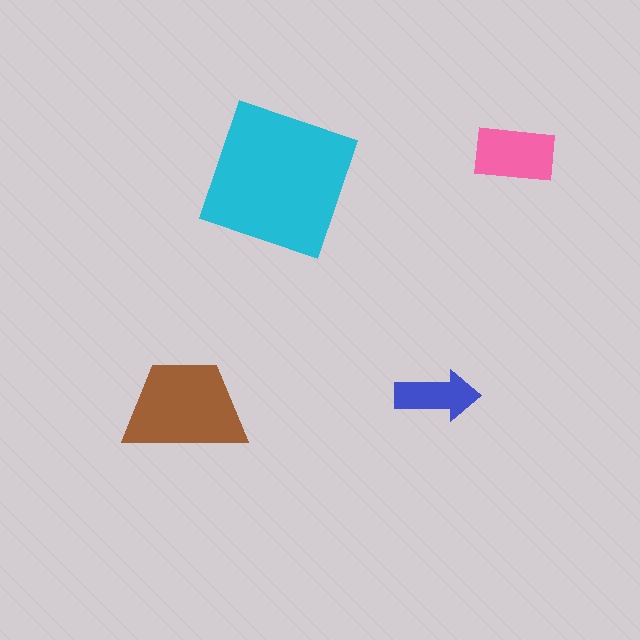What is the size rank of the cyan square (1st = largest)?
1st.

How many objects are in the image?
There are 4 objects in the image.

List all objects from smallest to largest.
The blue arrow, the pink rectangle, the brown trapezoid, the cyan square.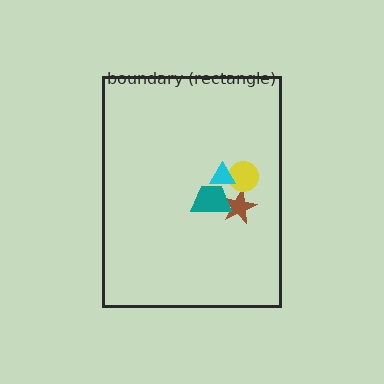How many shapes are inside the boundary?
4 inside, 0 outside.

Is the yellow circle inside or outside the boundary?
Inside.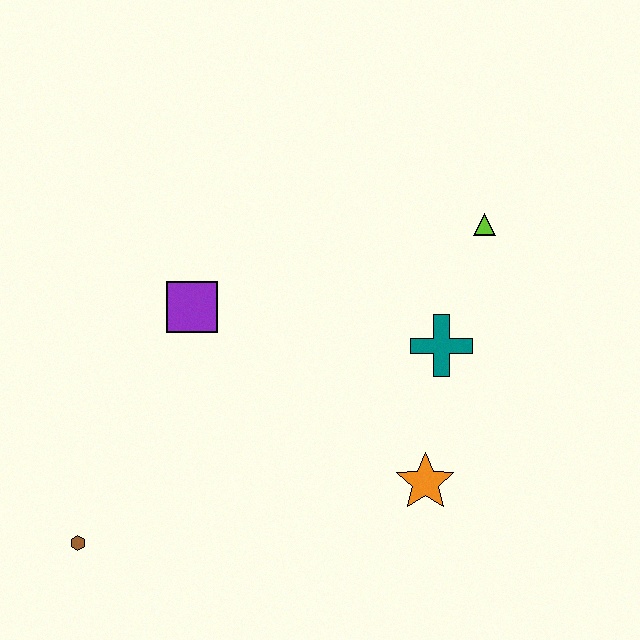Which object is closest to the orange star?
The teal cross is closest to the orange star.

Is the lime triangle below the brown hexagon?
No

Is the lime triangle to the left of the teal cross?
No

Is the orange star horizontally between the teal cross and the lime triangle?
No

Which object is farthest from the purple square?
The lime triangle is farthest from the purple square.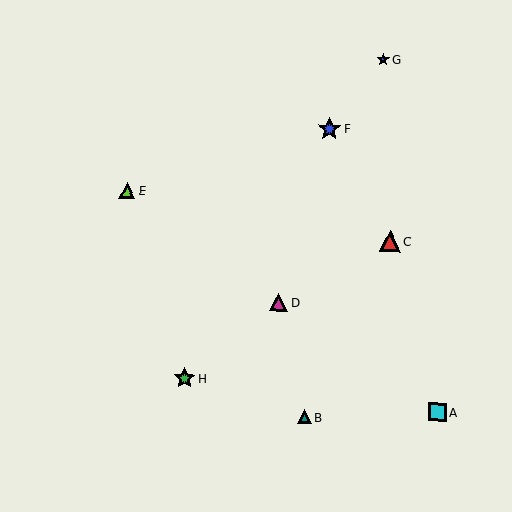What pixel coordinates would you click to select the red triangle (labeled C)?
Click at (390, 241) to select the red triangle C.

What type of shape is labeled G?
Shape G is a blue star.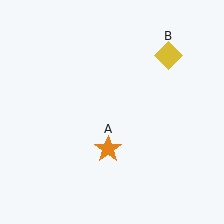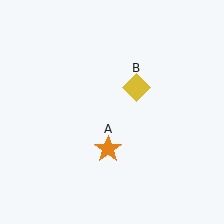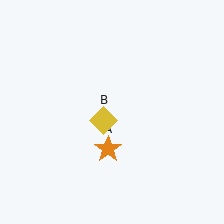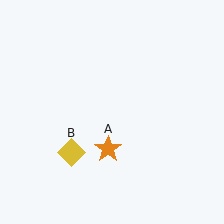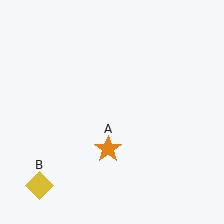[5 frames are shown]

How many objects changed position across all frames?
1 object changed position: yellow diamond (object B).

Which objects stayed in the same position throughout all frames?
Orange star (object A) remained stationary.